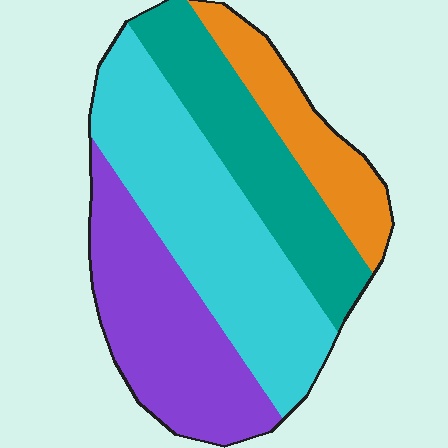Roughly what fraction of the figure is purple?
Purple takes up between a sixth and a third of the figure.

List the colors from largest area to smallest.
From largest to smallest: cyan, purple, teal, orange.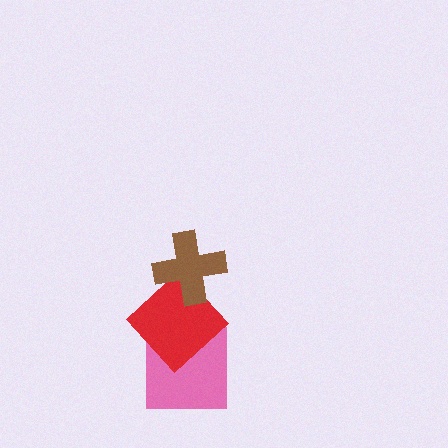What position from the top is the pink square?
The pink square is 3rd from the top.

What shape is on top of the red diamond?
The brown cross is on top of the red diamond.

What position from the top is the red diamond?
The red diamond is 2nd from the top.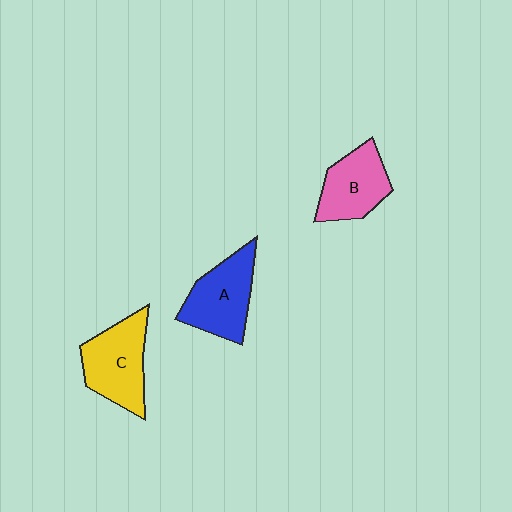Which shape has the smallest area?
Shape B (pink).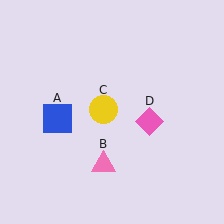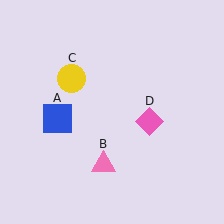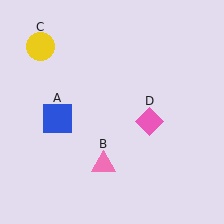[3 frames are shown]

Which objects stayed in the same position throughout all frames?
Blue square (object A) and pink triangle (object B) and pink diamond (object D) remained stationary.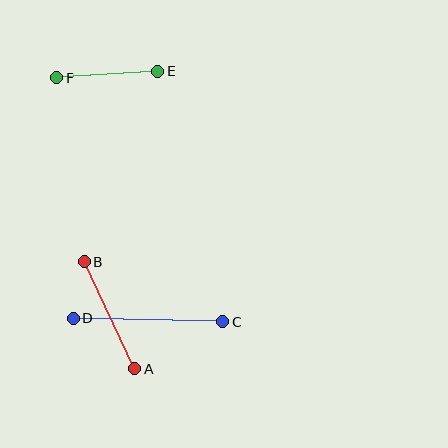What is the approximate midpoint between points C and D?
The midpoint is at approximately (148, 320) pixels.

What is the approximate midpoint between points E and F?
The midpoint is at approximately (107, 75) pixels.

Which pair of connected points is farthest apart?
Points C and D are farthest apart.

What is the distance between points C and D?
The distance is approximately 150 pixels.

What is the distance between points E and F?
The distance is approximately 101 pixels.